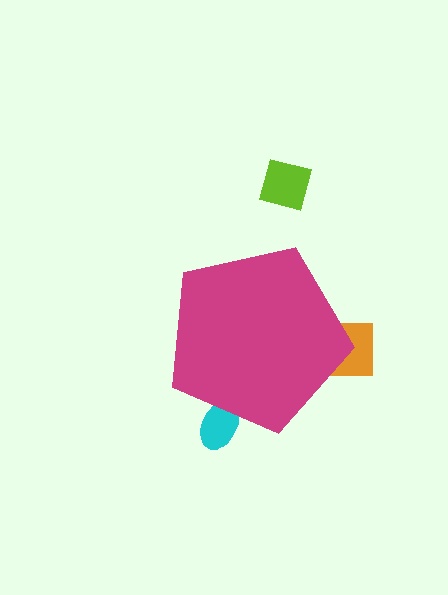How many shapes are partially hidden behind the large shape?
2 shapes are partially hidden.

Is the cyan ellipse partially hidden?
Yes, the cyan ellipse is partially hidden behind the magenta pentagon.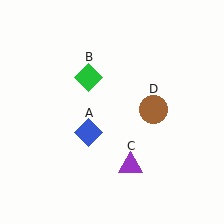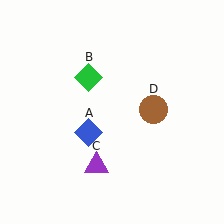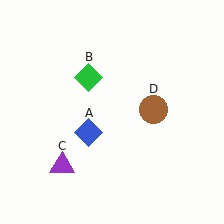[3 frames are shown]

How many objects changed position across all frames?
1 object changed position: purple triangle (object C).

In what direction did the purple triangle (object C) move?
The purple triangle (object C) moved left.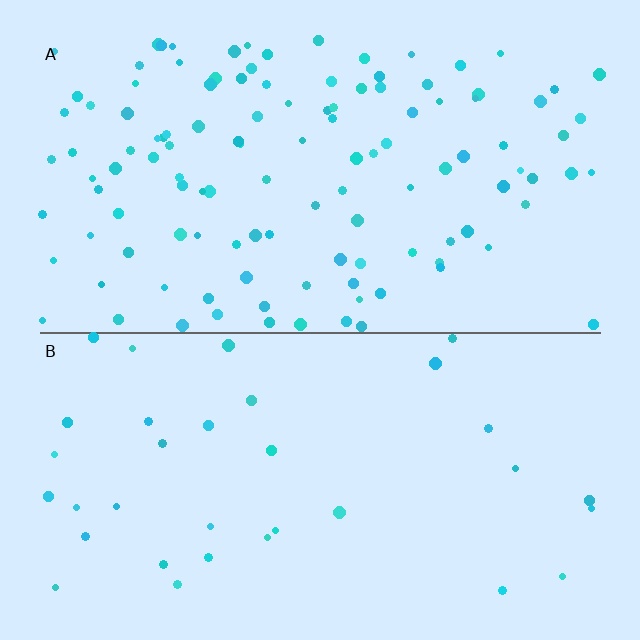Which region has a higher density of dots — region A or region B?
A (the top).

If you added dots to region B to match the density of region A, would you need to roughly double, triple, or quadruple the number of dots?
Approximately quadruple.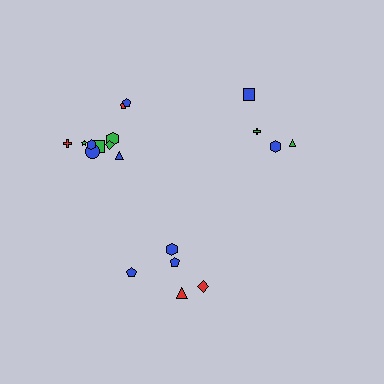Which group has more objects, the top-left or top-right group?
The top-left group.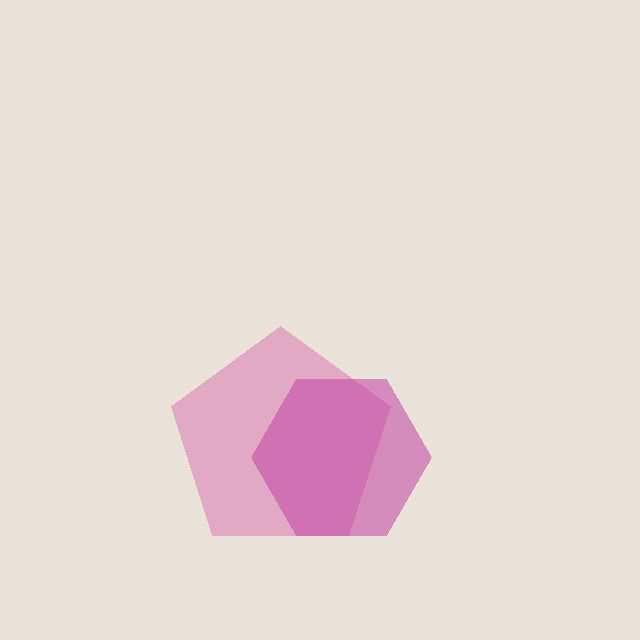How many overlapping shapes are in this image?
There are 2 overlapping shapes in the image.